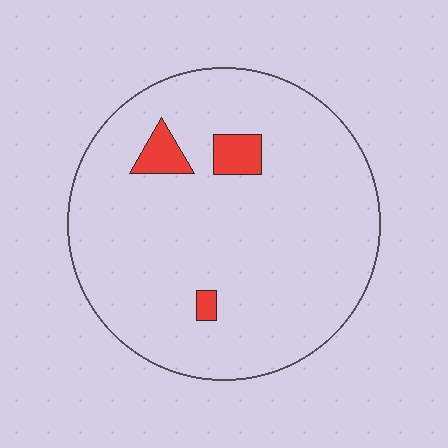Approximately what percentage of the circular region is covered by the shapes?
Approximately 5%.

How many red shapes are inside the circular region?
3.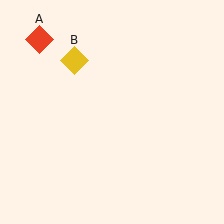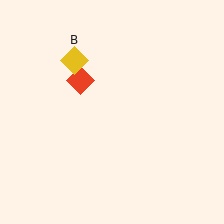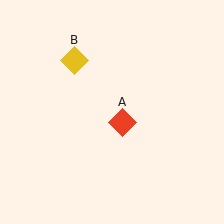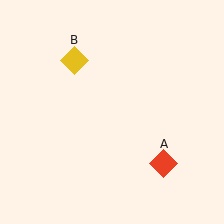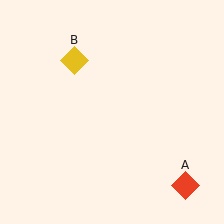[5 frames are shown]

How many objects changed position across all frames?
1 object changed position: red diamond (object A).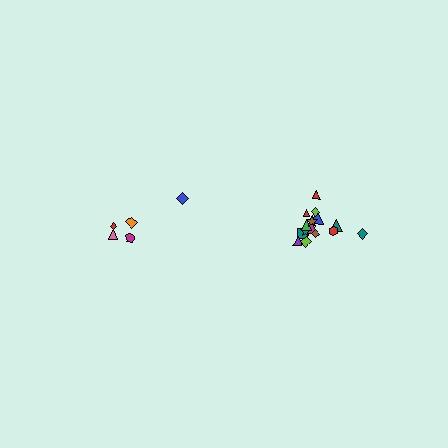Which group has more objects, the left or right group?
The right group.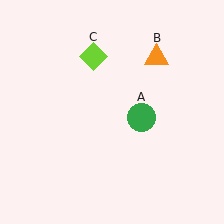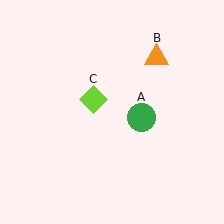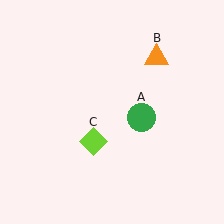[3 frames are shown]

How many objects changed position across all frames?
1 object changed position: lime diamond (object C).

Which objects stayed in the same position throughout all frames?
Green circle (object A) and orange triangle (object B) remained stationary.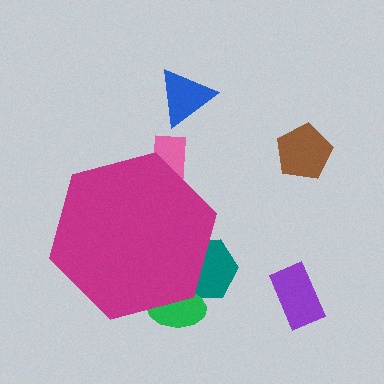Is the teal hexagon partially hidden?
Yes, the teal hexagon is partially hidden behind the magenta hexagon.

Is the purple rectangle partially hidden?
No, the purple rectangle is fully visible.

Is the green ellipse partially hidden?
Yes, the green ellipse is partially hidden behind the magenta hexagon.